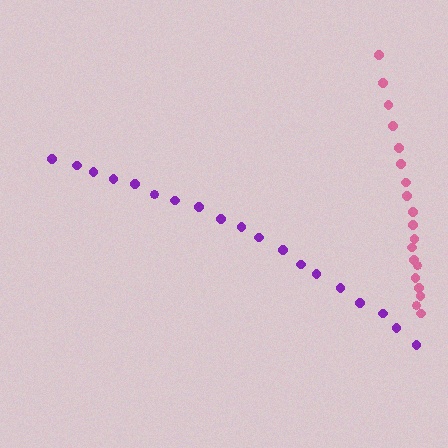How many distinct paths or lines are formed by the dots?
There are 2 distinct paths.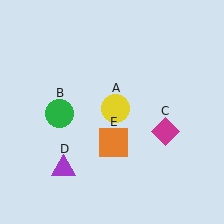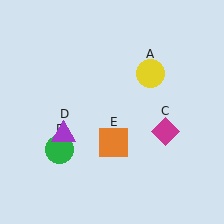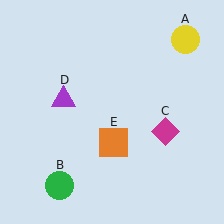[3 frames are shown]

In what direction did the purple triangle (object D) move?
The purple triangle (object D) moved up.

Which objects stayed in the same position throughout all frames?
Magenta diamond (object C) and orange square (object E) remained stationary.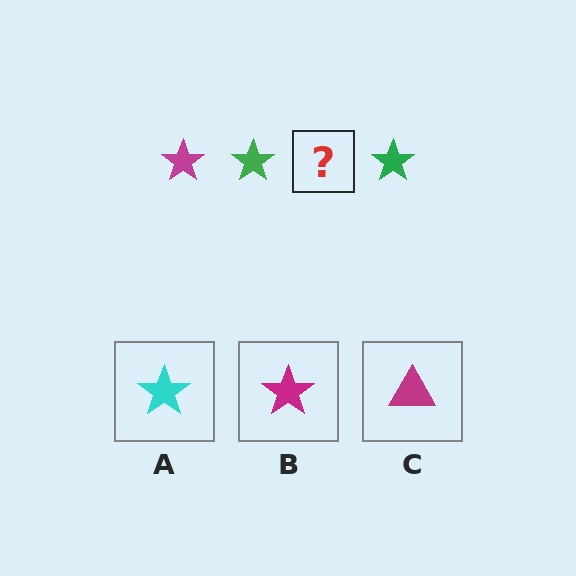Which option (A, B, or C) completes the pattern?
B.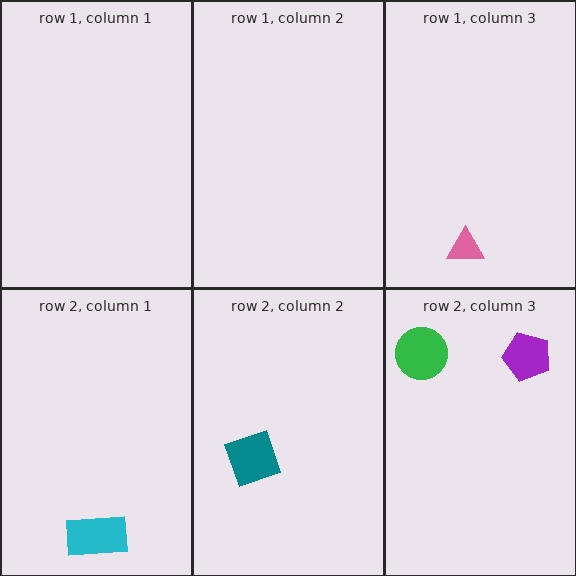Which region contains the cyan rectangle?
The row 2, column 1 region.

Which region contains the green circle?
The row 2, column 3 region.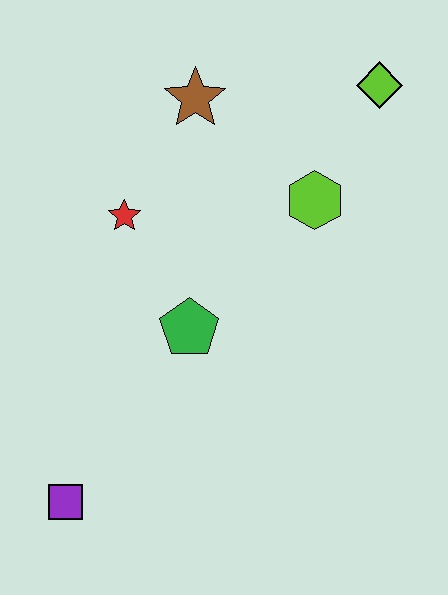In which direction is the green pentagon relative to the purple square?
The green pentagon is above the purple square.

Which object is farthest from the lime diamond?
The purple square is farthest from the lime diamond.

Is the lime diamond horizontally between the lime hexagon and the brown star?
No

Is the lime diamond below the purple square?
No